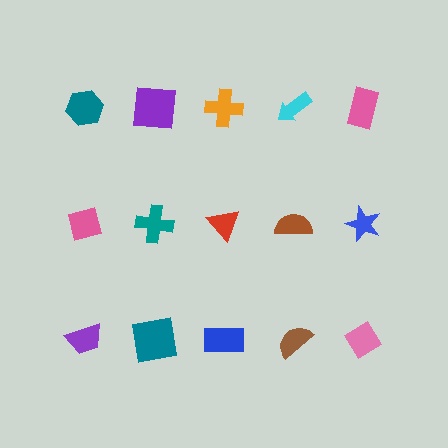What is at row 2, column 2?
A teal cross.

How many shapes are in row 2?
5 shapes.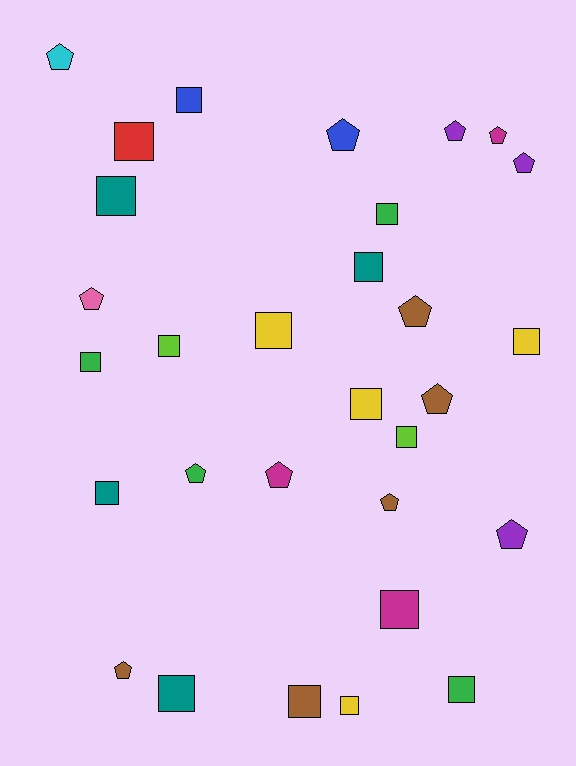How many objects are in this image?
There are 30 objects.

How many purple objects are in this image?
There are 3 purple objects.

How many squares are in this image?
There are 17 squares.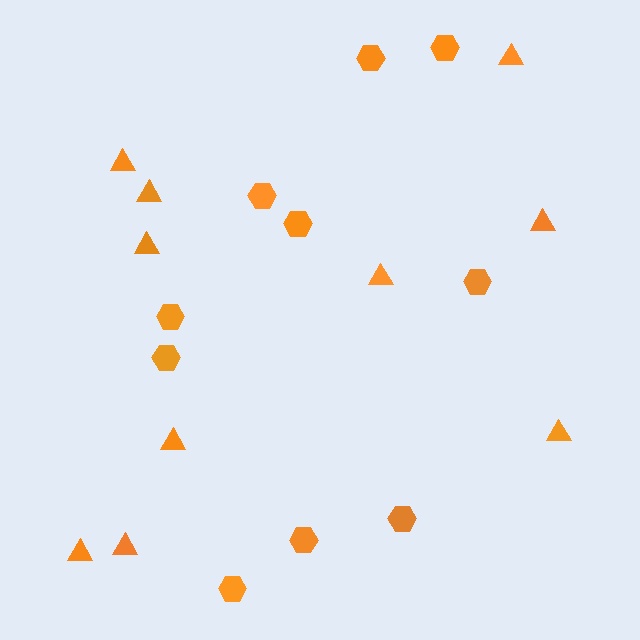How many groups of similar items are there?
There are 2 groups: one group of hexagons (10) and one group of triangles (10).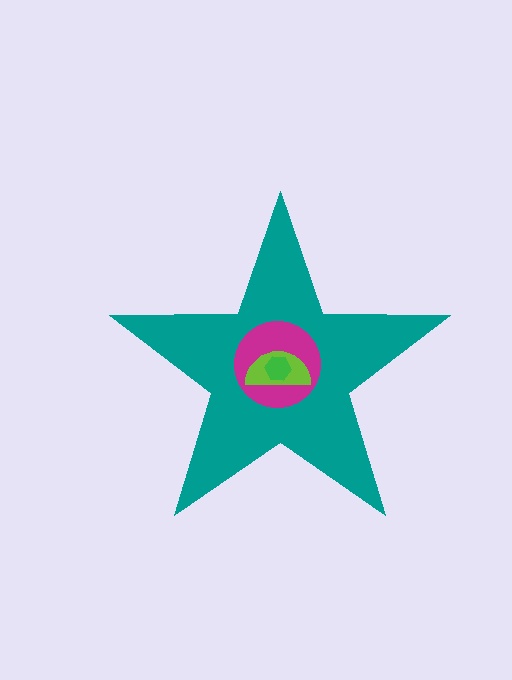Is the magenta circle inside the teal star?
Yes.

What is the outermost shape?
The teal star.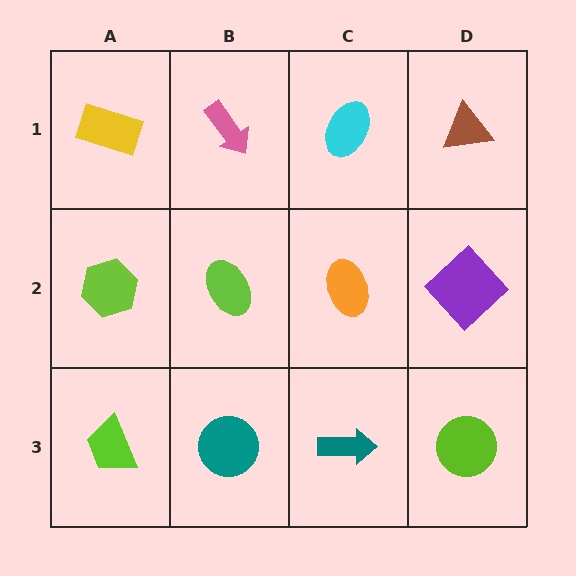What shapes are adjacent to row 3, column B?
A lime ellipse (row 2, column B), a lime trapezoid (row 3, column A), a teal arrow (row 3, column C).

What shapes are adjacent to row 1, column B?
A lime ellipse (row 2, column B), a yellow rectangle (row 1, column A), a cyan ellipse (row 1, column C).